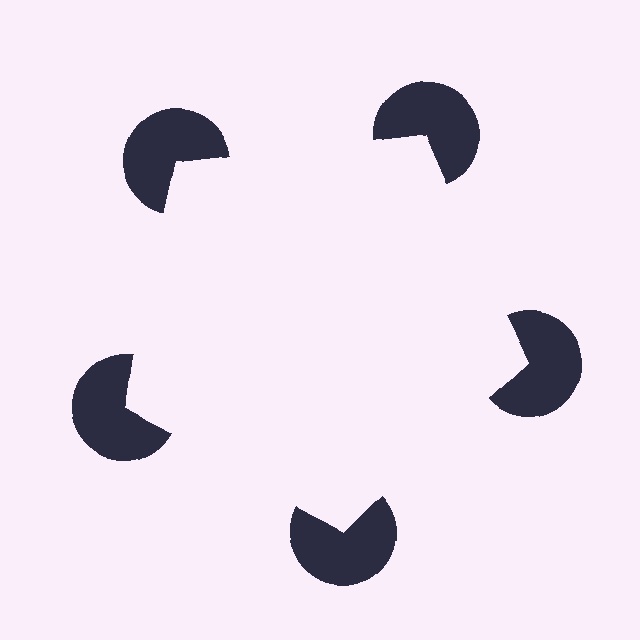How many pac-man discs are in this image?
There are 5 — one at each vertex of the illusory pentagon.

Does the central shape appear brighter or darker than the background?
It typically appears slightly brighter than the background, even though no actual brightness change is drawn.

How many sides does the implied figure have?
5 sides.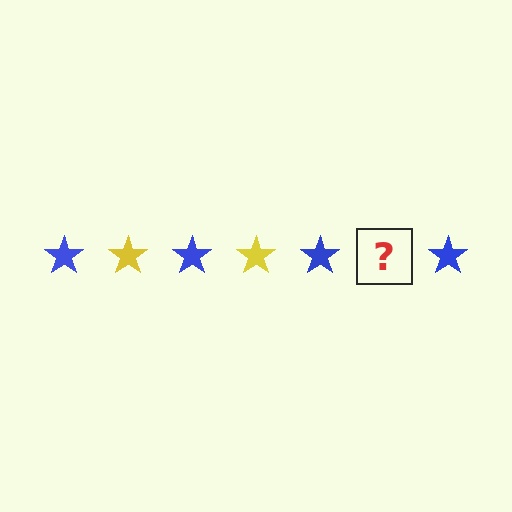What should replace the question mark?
The question mark should be replaced with a yellow star.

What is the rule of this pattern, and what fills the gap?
The rule is that the pattern cycles through blue, yellow stars. The gap should be filled with a yellow star.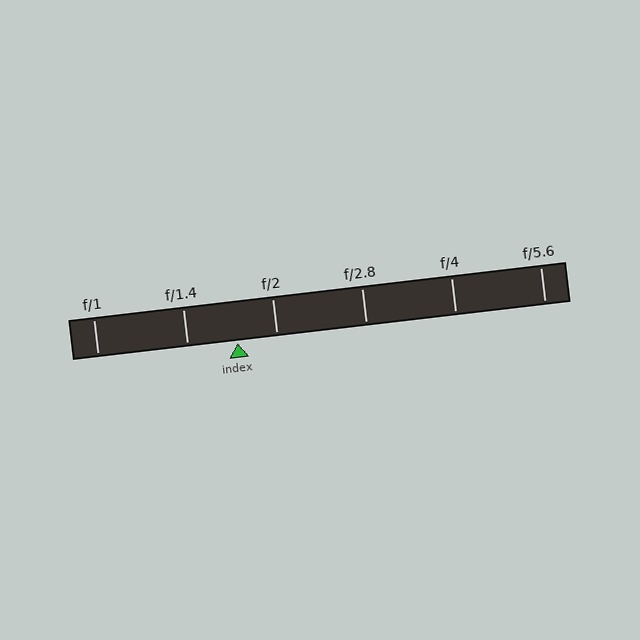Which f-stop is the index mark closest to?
The index mark is closest to f/2.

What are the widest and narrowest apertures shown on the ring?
The widest aperture shown is f/1 and the narrowest is f/5.6.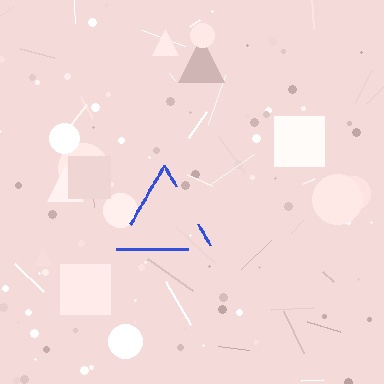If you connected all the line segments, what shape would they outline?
They would outline a triangle.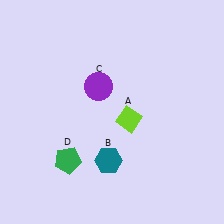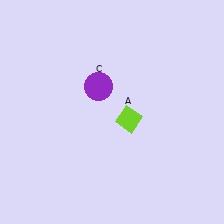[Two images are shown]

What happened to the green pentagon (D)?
The green pentagon (D) was removed in Image 2. It was in the bottom-left area of Image 1.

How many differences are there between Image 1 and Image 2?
There are 2 differences between the two images.